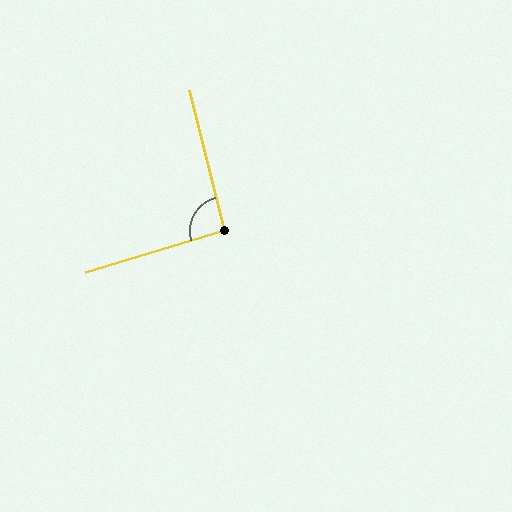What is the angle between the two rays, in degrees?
Approximately 93 degrees.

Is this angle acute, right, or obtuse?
It is approximately a right angle.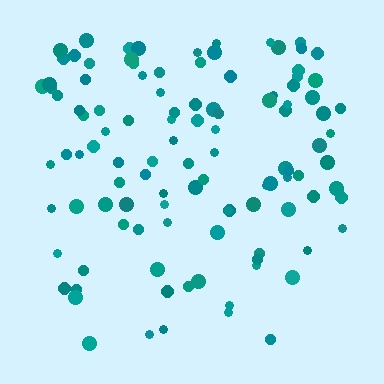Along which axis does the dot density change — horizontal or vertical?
Vertical.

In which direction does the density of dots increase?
From bottom to top, with the top side densest.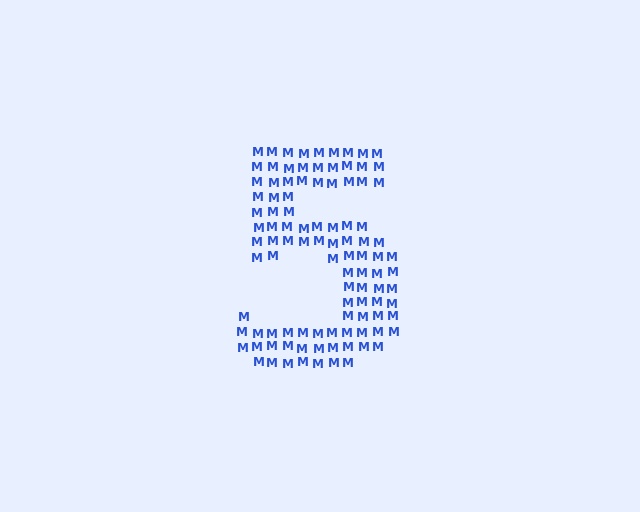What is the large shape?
The large shape is the digit 5.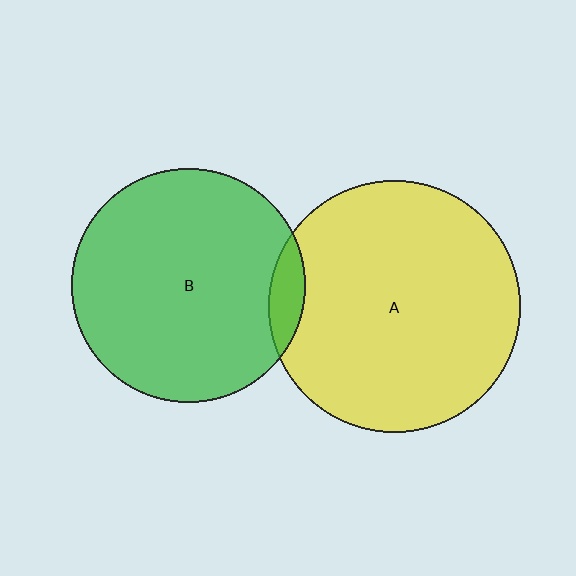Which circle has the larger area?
Circle A (yellow).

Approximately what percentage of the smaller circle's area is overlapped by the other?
Approximately 5%.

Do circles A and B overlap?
Yes.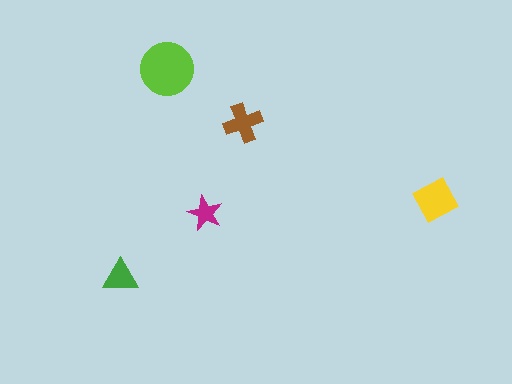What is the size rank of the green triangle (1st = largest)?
4th.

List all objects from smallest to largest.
The magenta star, the green triangle, the brown cross, the yellow square, the lime circle.